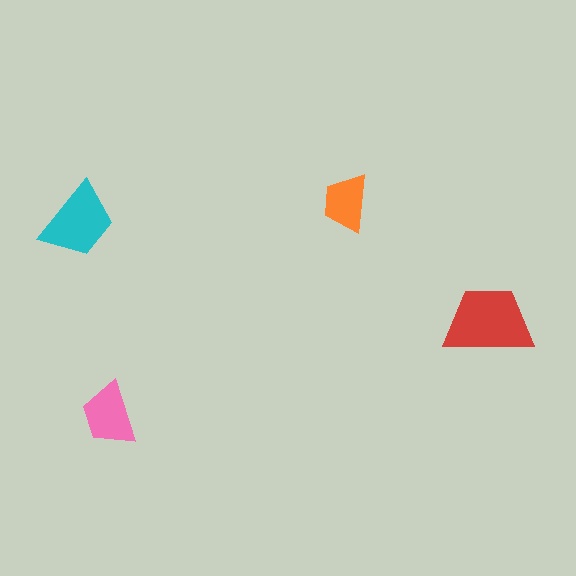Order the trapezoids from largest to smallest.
the red one, the cyan one, the pink one, the orange one.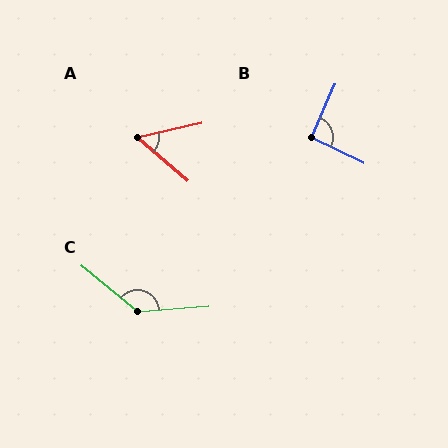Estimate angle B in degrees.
Approximately 93 degrees.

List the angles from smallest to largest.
A (53°), B (93°), C (137°).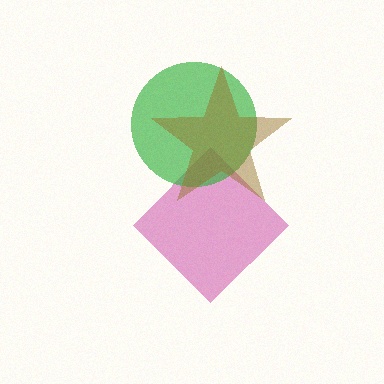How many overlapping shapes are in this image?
There are 3 overlapping shapes in the image.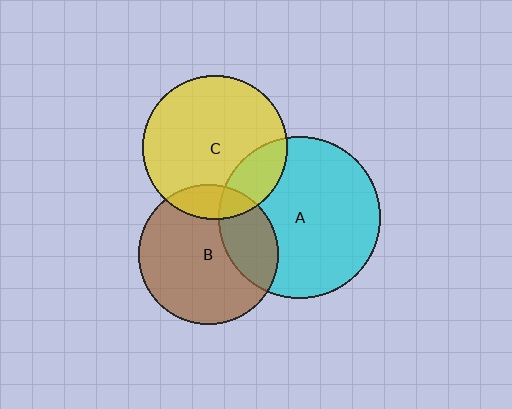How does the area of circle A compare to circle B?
Approximately 1.3 times.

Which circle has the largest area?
Circle A (cyan).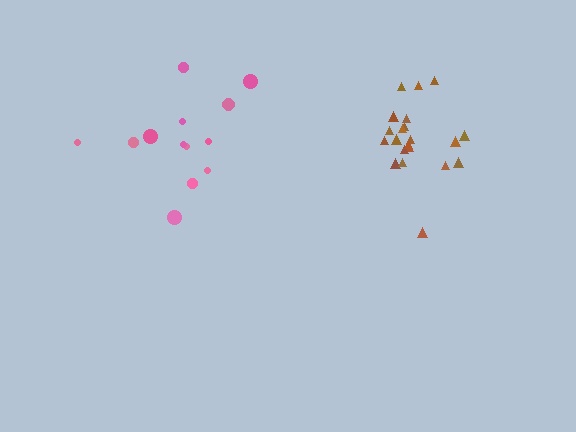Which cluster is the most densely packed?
Brown.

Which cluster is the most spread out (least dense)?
Pink.